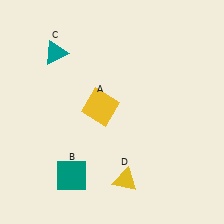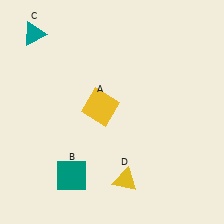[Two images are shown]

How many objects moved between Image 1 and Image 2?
1 object moved between the two images.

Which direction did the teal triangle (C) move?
The teal triangle (C) moved left.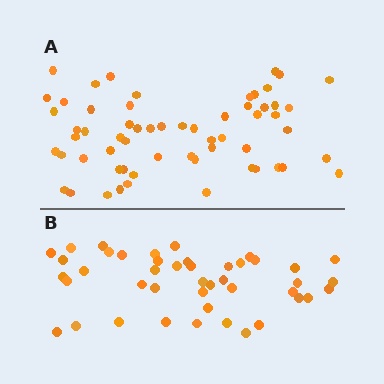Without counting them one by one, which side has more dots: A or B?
Region A (the top region) has more dots.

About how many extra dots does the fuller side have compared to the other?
Region A has approximately 15 more dots than region B.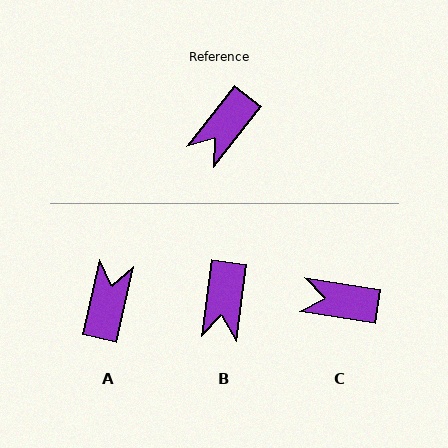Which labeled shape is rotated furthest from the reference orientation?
A, about 155 degrees away.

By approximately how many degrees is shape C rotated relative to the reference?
Approximately 61 degrees clockwise.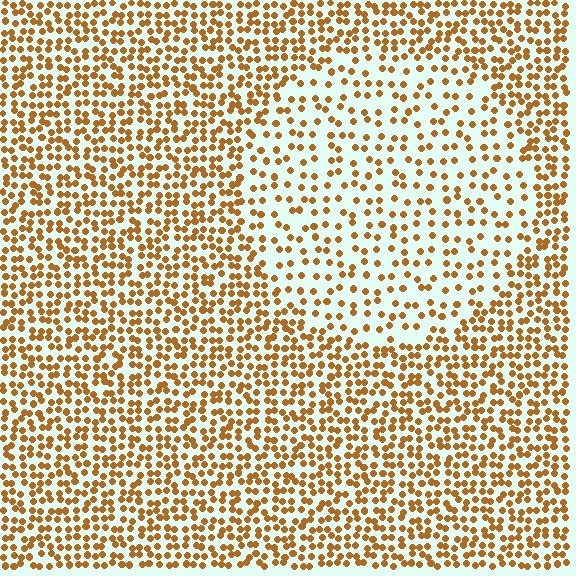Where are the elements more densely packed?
The elements are more densely packed outside the circle boundary.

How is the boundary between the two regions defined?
The boundary is defined by a change in element density (approximately 2.0x ratio). All elements are the same color, size, and shape.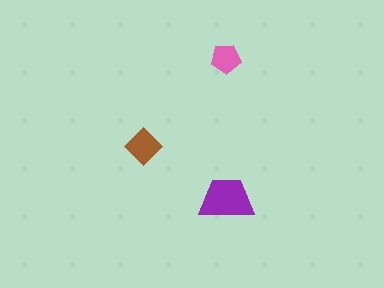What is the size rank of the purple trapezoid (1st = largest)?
1st.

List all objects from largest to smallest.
The purple trapezoid, the brown diamond, the pink pentagon.